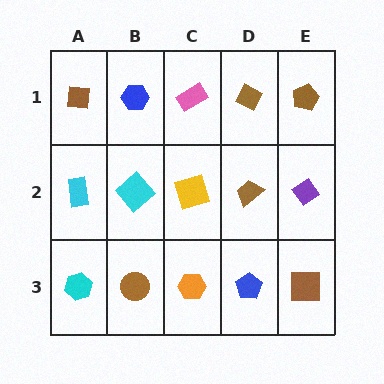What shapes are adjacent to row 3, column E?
A purple diamond (row 2, column E), a blue pentagon (row 3, column D).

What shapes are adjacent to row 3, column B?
A cyan diamond (row 2, column B), a cyan hexagon (row 3, column A), an orange hexagon (row 3, column C).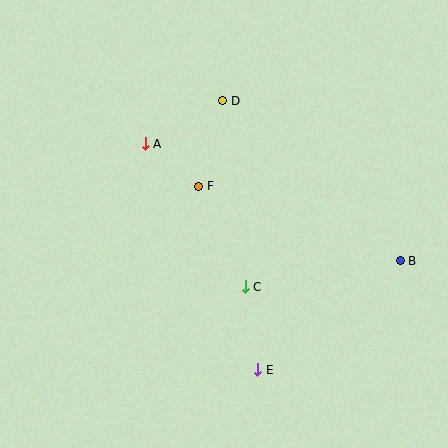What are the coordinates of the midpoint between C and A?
The midpoint between C and A is at (195, 215).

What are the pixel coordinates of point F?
Point F is at (199, 186).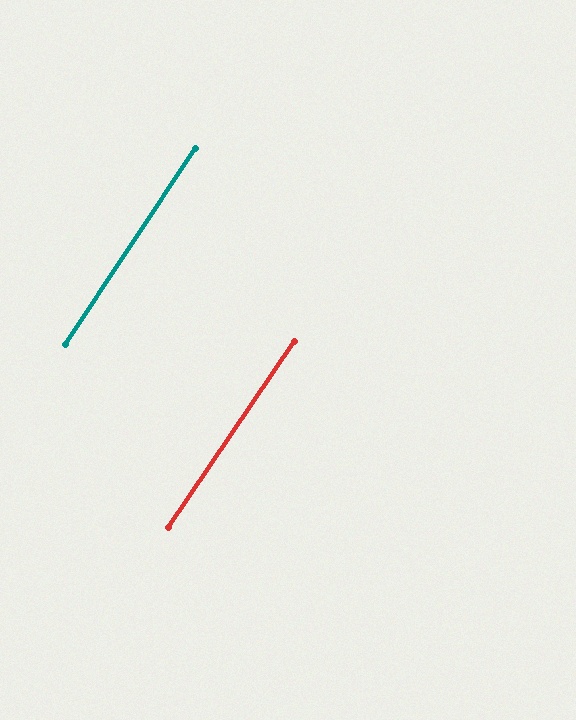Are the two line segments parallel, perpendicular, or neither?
Parallel — their directions differ by only 0.4°.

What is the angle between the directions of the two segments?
Approximately 0 degrees.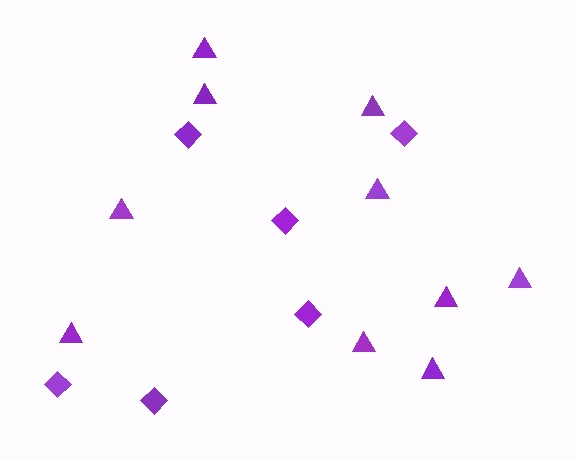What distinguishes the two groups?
There are 2 groups: one group of triangles (10) and one group of diamonds (6).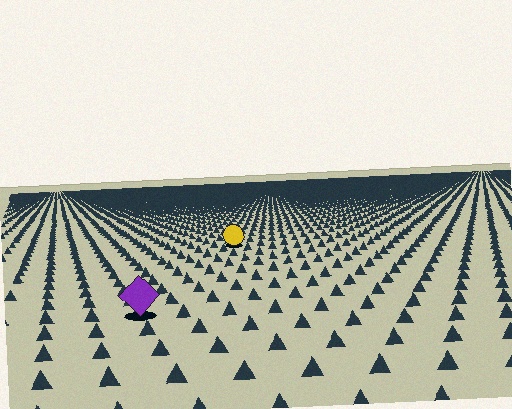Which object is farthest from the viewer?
The yellow circle is farthest from the viewer. It appears smaller and the ground texture around it is denser.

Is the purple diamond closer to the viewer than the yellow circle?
Yes. The purple diamond is closer — you can tell from the texture gradient: the ground texture is coarser near it.